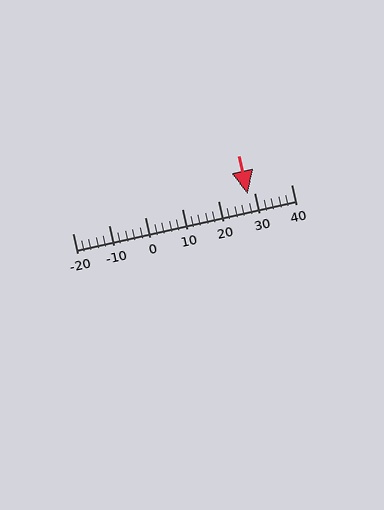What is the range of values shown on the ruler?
The ruler shows values from -20 to 40.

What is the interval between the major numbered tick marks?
The major tick marks are spaced 10 units apart.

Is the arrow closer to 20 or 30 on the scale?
The arrow is closer to 30.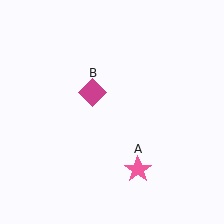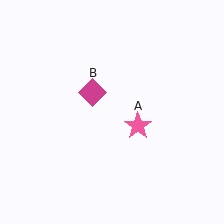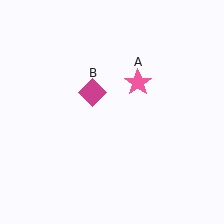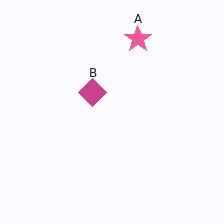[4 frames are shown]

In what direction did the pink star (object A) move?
The pink star (object A) moved up.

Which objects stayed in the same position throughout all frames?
Magenta diamond (object B) remained stationary.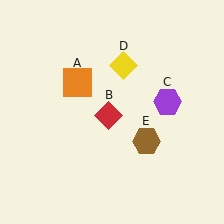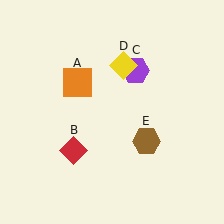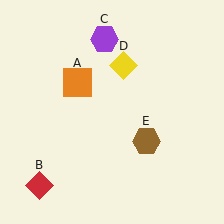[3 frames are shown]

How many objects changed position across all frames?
2 objects changed position: red diamond (object B), purple hexagon (object C).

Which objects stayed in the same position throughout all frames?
Orange square (object A) and yellow diamond (object D) and brown hexagon (object E) remained stationary.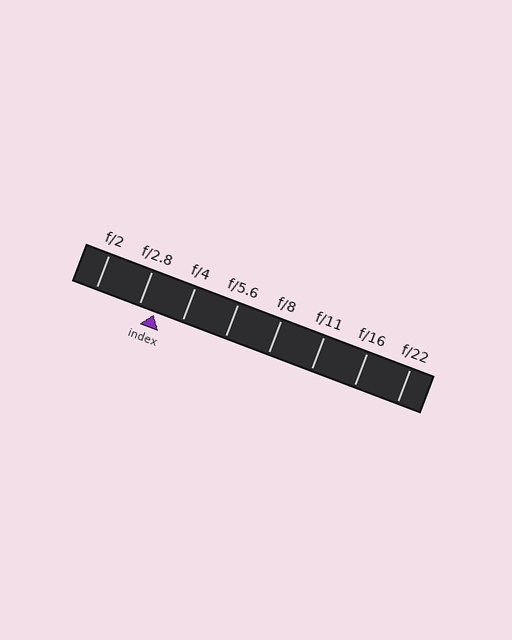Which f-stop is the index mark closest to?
The index mark is closest to f/2.8.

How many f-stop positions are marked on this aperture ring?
There are 8 f-stop positions marked.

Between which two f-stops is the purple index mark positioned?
The index mark is between f/2.8 and f/4.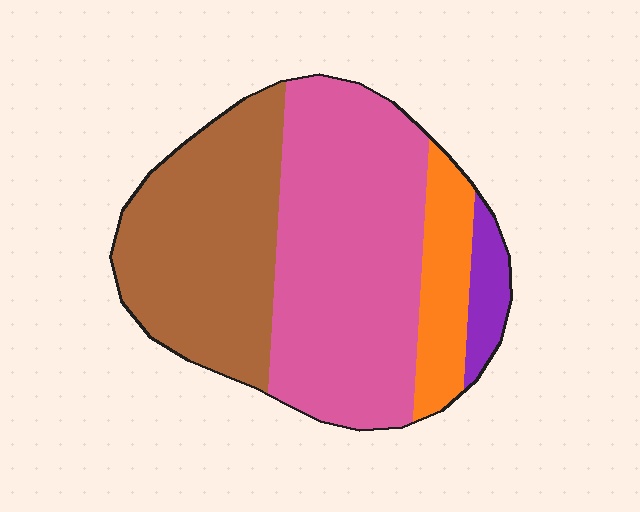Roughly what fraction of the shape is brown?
Brown covers about 35% of the shape.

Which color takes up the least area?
Purple, at roughly 5%.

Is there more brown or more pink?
Pink.